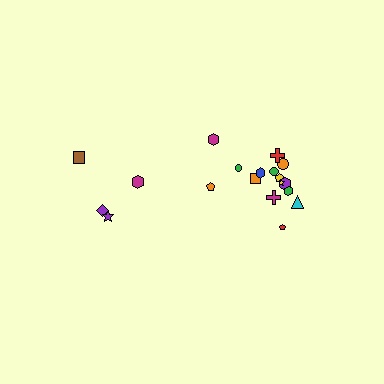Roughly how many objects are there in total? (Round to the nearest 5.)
Roughly 20 objects in total.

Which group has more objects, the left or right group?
The right group.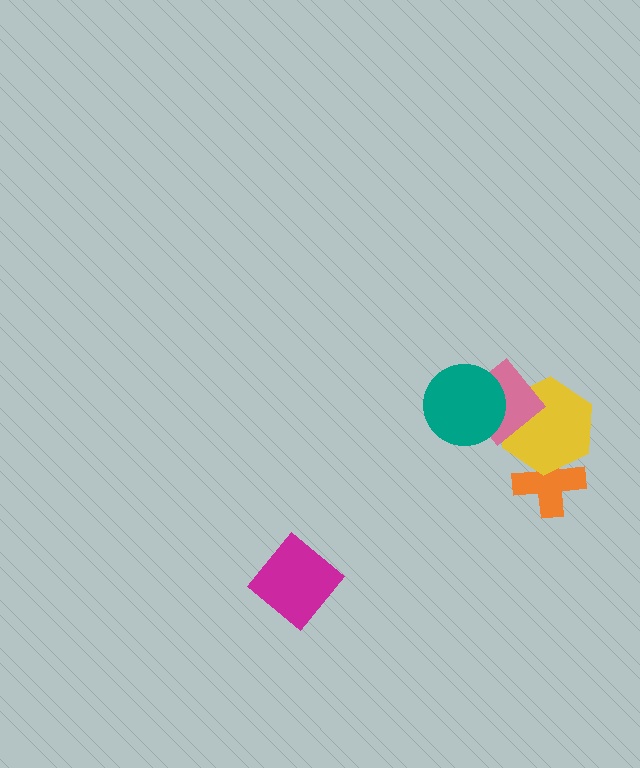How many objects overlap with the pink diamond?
2 objects overlap with the pink diamond.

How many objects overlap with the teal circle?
1 object overlaps with the teal circle.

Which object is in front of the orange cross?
The yellow hexagon is in front of the orange cross.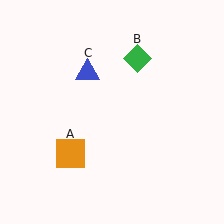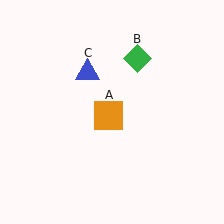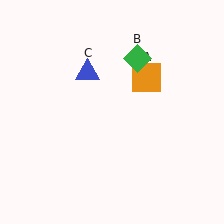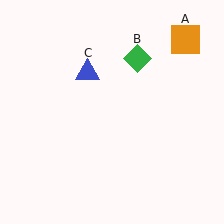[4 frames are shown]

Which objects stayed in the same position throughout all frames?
Green diamond (object B) and blue triangle (object C) remained stationary.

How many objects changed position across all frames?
1 object changed position: orange square (object A).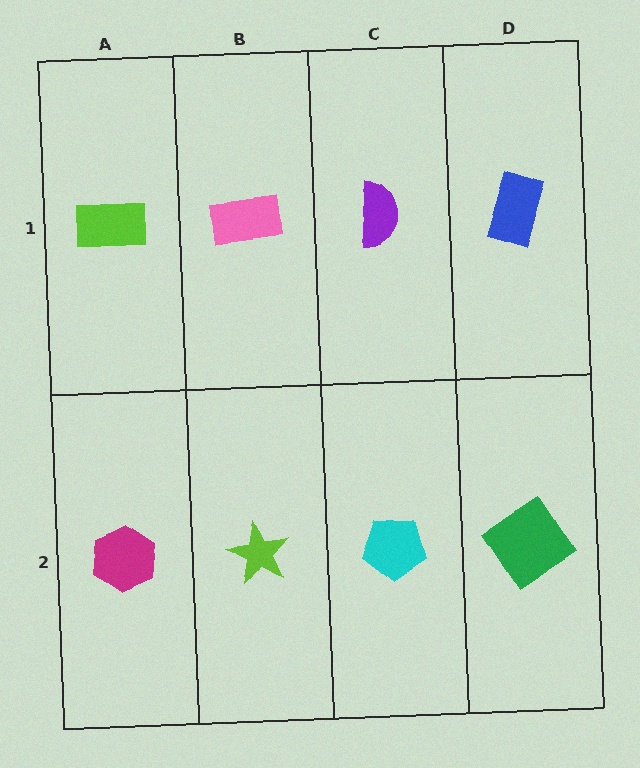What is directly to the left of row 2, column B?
A magenta hexagon.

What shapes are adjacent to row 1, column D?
A green diamond (row 2, column D), a purple semicircle (row 1, column C).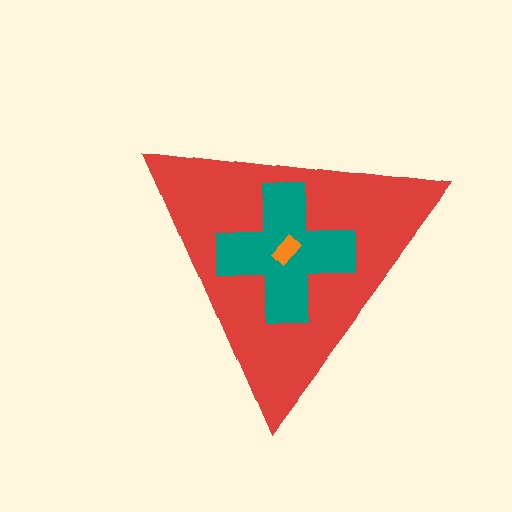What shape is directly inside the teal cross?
The orange rectangle.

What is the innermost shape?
The orange rectangle.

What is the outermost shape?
The red triangle.